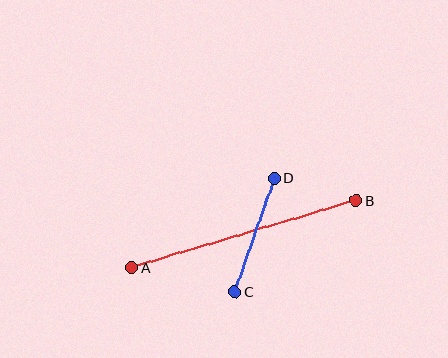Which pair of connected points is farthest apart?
Points A and B are farthest apart.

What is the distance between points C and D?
The distance is approximately 120 pixels.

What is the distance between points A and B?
The distance is approximately 234 pixels.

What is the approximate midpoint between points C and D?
The midpoint is at approximately (255, 235) pixels.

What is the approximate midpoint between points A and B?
The midpoint is at approximately (244, 234) pixels.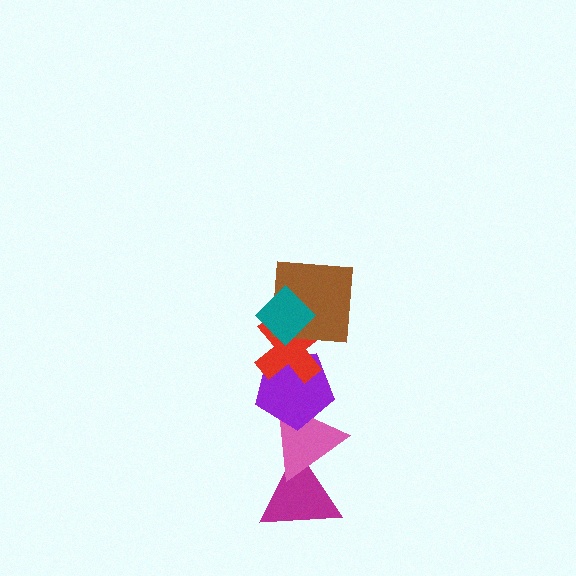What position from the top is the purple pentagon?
The purple pentagon is 4th from the top.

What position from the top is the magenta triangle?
The magenta triangle is 6th from the top.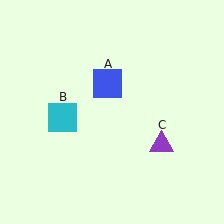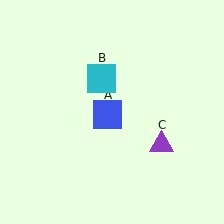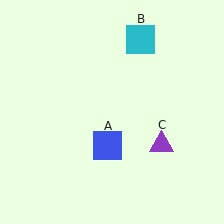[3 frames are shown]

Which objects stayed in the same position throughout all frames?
Purple triangle (object C) remained stationary.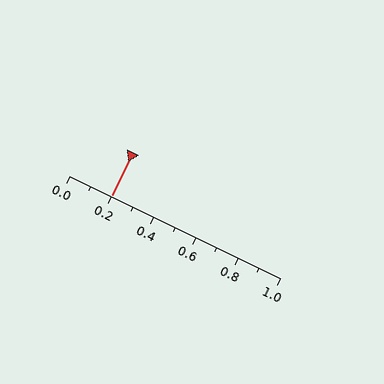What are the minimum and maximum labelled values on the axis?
The axis runs from 0.0 to 1.0.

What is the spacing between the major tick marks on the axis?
The major ticks are spaced 0.2 apart.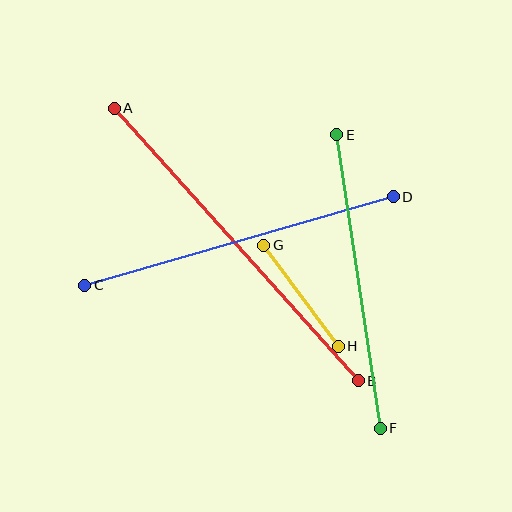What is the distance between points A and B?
The distance is approximately 366 pixels.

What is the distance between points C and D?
The distance is approximately 321 pixels.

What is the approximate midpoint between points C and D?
The midpoint is at approximately (239, 241) pixels.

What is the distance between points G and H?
The distance is approximately 125 pixels.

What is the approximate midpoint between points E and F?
The midpoint is at approximately (358, 282) pixels.